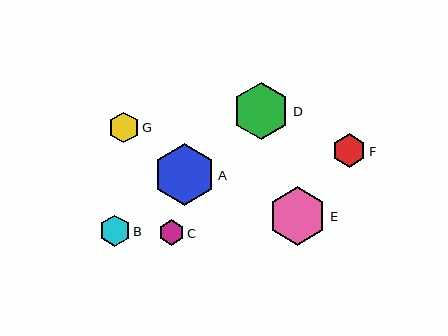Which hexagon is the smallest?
Hexagon C is the smallest with a size of approximately 25 pixels.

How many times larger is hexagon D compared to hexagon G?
Hexagon D is approximately 1.9 times the size of hexagon G.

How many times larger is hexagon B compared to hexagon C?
Hexagon B is approximately 1.2 times the size of hexagon C.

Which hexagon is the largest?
Hexagon A is the largest with a size of approximately 61 pixels.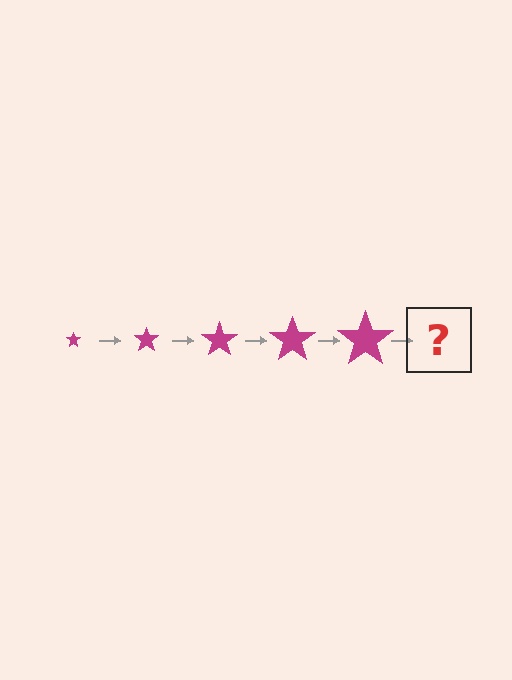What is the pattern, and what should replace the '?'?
The pattern is that the star gets progressively larger each step. The '?' should be a magenta star, larger than the previous one.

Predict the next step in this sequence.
The next step is a magenta star, larger than the previous one.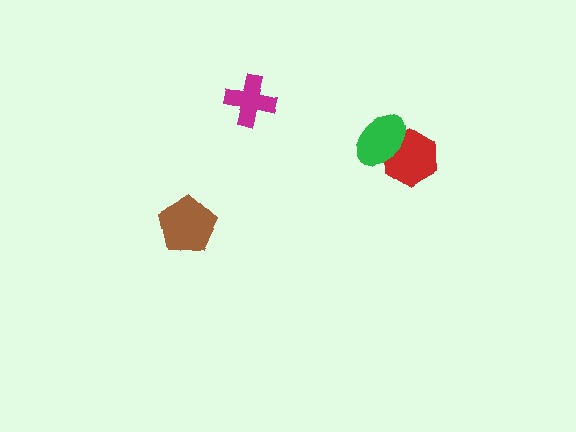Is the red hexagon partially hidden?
Yes, it is partially covered by another shape.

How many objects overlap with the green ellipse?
1 object overlaps with the green ellipse.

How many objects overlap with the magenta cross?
0 objects overlap with the magenta cross.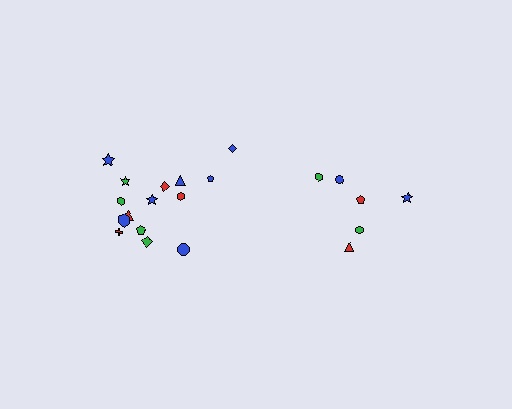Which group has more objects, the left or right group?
The left group.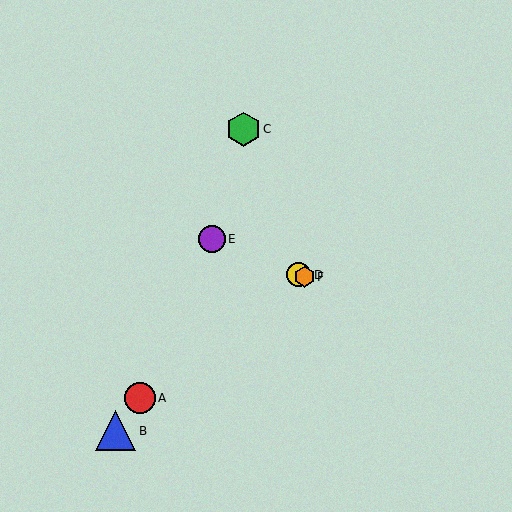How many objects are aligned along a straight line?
3 objects (D, E, F) are aligned along a straight line.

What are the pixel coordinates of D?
Object D is at (299, 275).